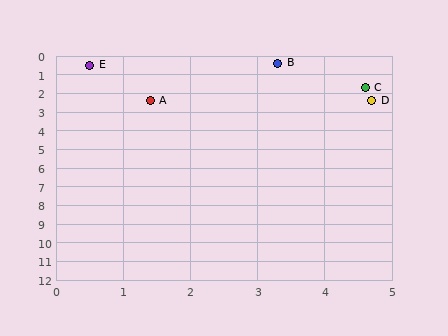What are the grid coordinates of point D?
Point D is at approximately (4.7, 2.4).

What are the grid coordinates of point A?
Point A is at approximately (1.4, 2.4).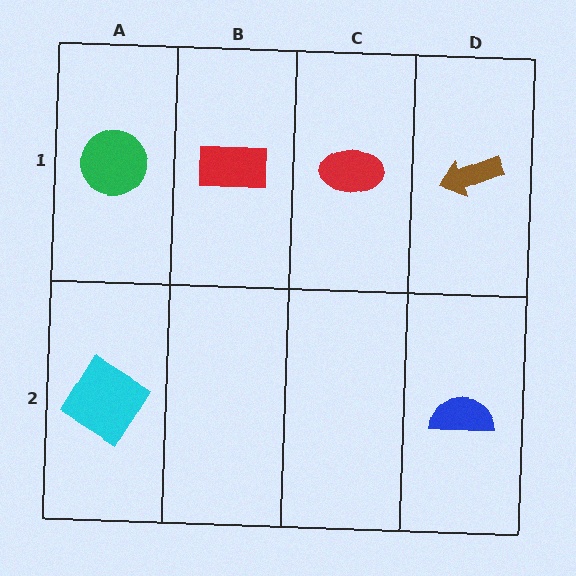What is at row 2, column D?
A blue semicircle.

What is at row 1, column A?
A green circle.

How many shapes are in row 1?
4 shapes.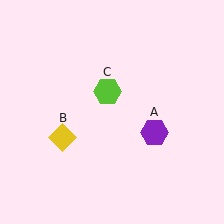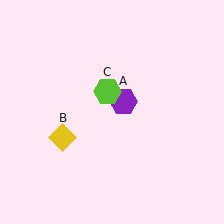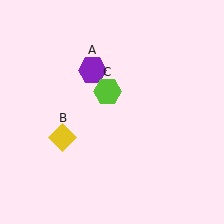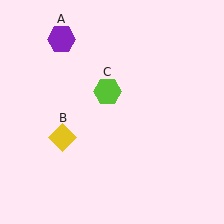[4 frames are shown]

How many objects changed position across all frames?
1 object changed position: purple hexagon (object A).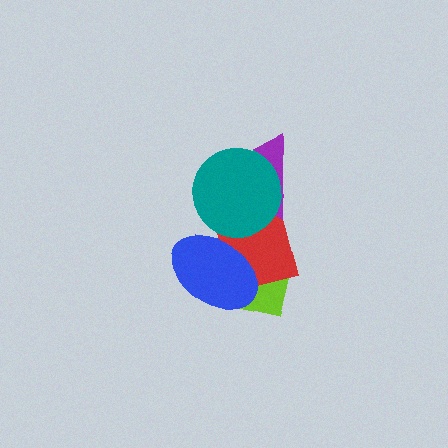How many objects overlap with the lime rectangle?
2 objects overlap with the lime rectangle.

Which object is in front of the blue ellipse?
The teal circle is in front of the blue ellipse.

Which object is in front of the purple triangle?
The teal circle is in front of the purple triangle.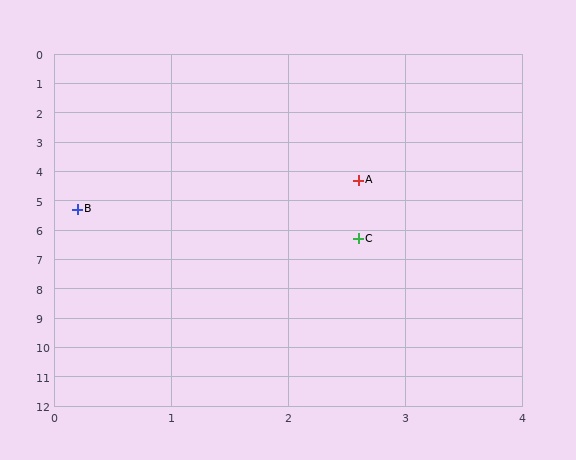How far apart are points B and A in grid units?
Points B and A are about 2.6 grid units apart.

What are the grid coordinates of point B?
Point B is at approximately (0.2, 5.3).